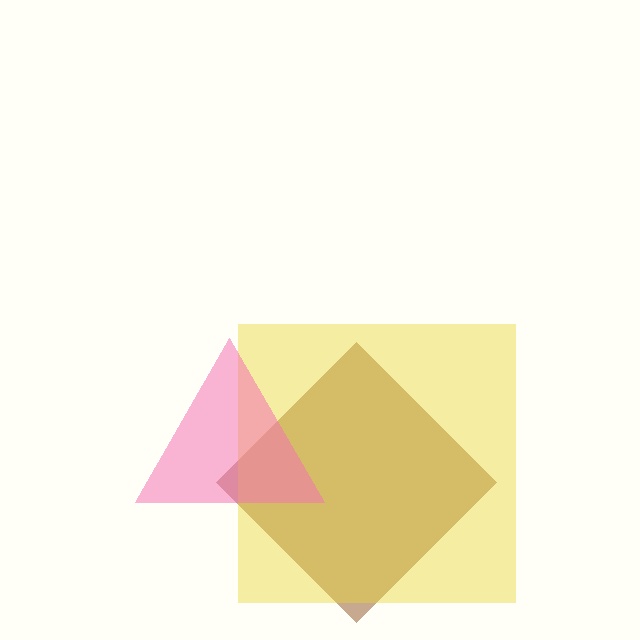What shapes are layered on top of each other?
The layered shapes are: a brown diamond, a yellow square, a pink triangle.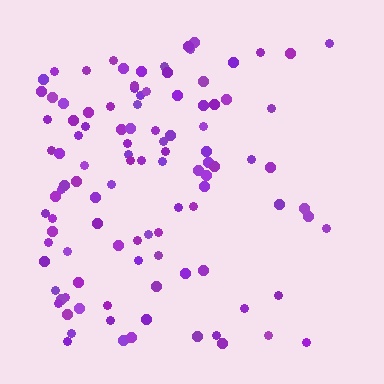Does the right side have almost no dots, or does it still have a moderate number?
Still a moderate number, just noticeably fewer than the left.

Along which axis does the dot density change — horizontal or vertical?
Horizontal.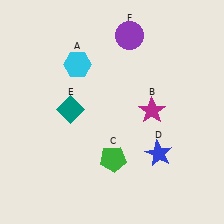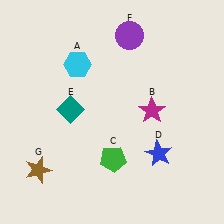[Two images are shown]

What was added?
A brown star (G) was added in Image 2.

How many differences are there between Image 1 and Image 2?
There is 1 difference between the two images.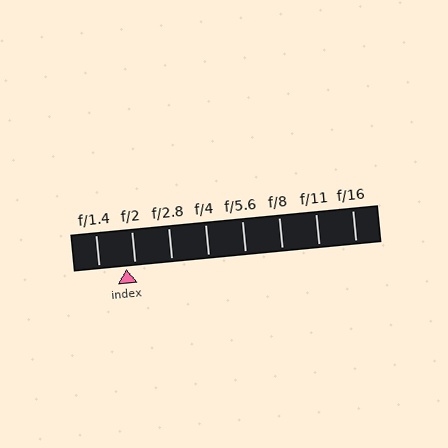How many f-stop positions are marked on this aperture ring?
There are 8 f-stop positions marked.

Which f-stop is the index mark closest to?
The index mark is closest to f/2.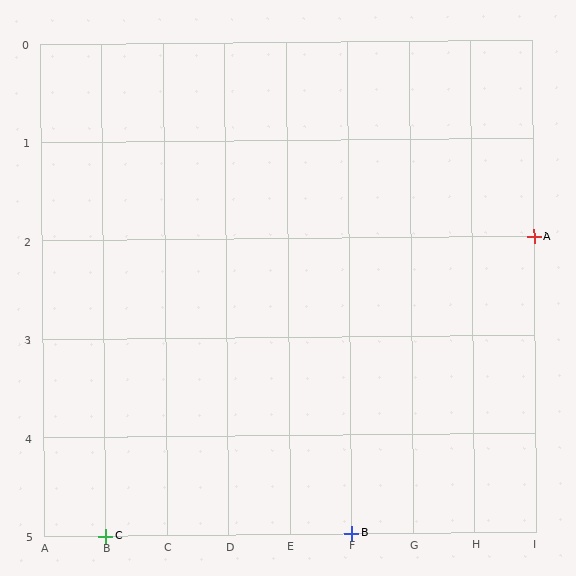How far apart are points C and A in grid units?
Points C and A are 7 columns and 3 rows apart (about 7.6 grid units diagonally).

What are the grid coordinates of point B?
Point B is at grid coordinates (F, 5).